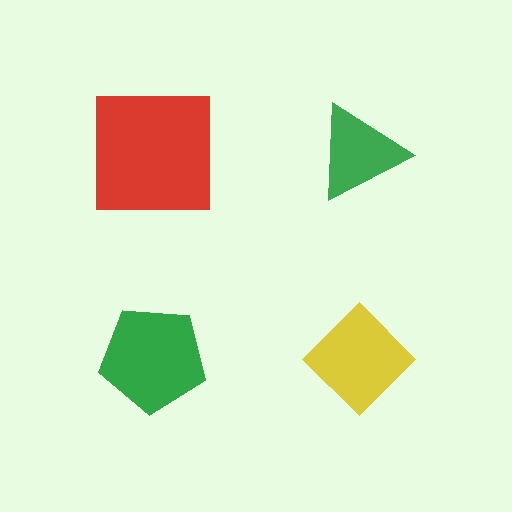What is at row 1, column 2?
A green triangle.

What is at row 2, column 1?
A green pentagon.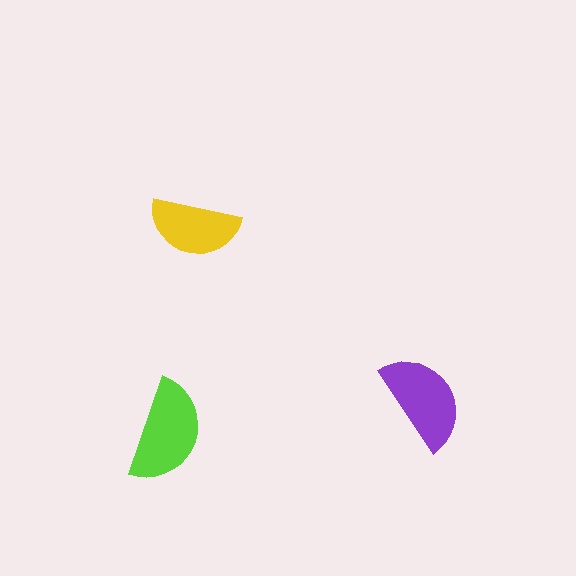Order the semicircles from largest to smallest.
the lime one, the purple one, the yellow one.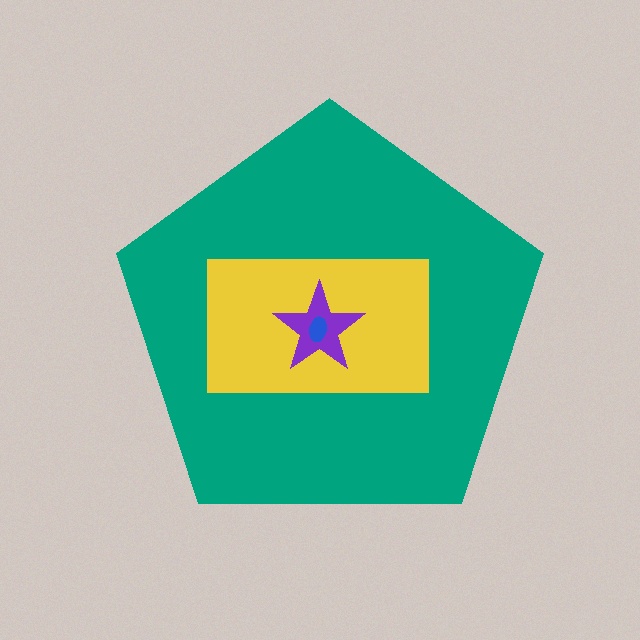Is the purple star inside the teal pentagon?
Yes.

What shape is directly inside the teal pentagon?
The yellow rectangle.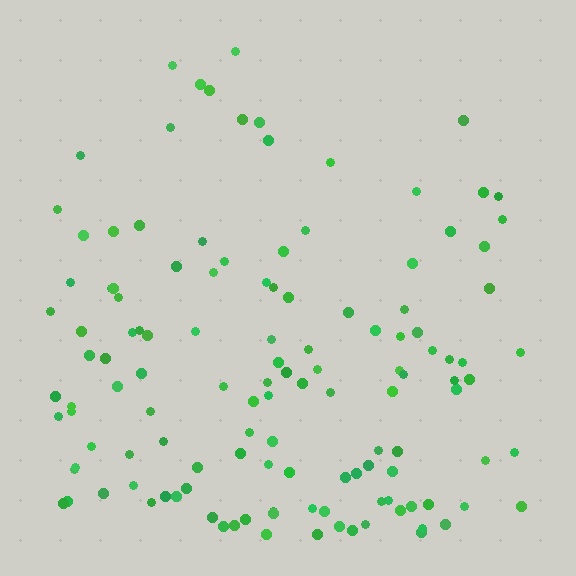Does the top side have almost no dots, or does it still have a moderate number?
Still a moderate number, just noticeably fewer than the bottom.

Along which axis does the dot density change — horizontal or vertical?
Vertical.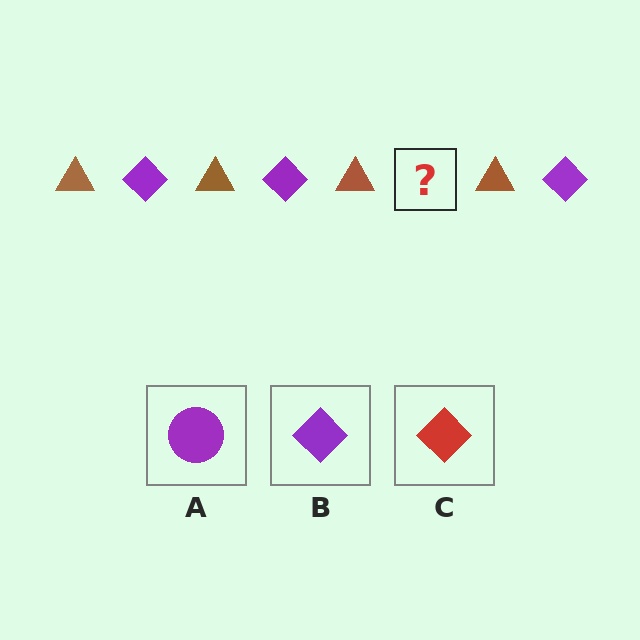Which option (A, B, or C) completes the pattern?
B.